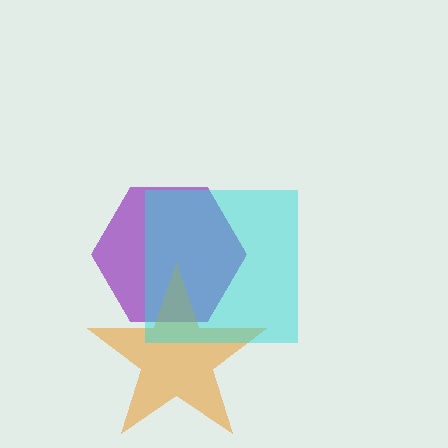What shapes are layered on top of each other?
The layered shapes are: a purple hexagon, an orange star, a cyan square.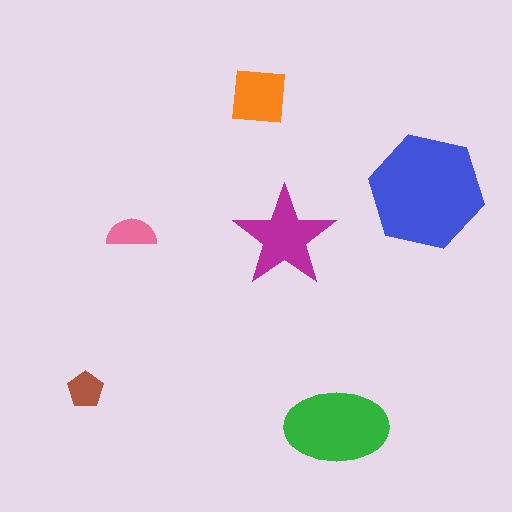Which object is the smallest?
The brown pentagon.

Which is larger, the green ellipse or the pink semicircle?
The green ellipse.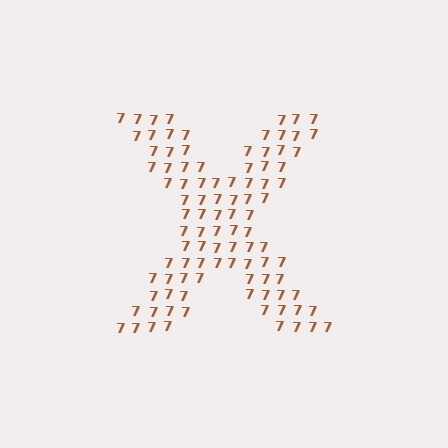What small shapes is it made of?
It is made of small digit 7's.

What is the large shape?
The large shape is the letter X.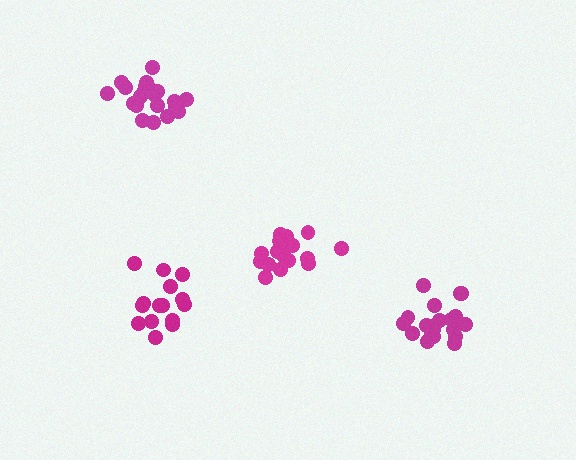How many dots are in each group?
Group 1: 21 dots, Group 2: 15 dots, Group 3: 20 dots, Group 4: 17 dots (73 total).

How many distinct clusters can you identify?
There are 4 distinct clusters.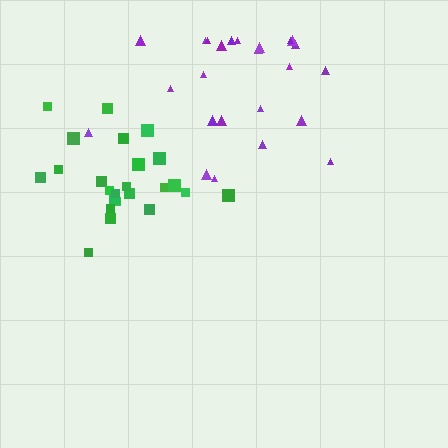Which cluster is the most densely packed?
Green.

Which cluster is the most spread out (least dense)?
Purple.